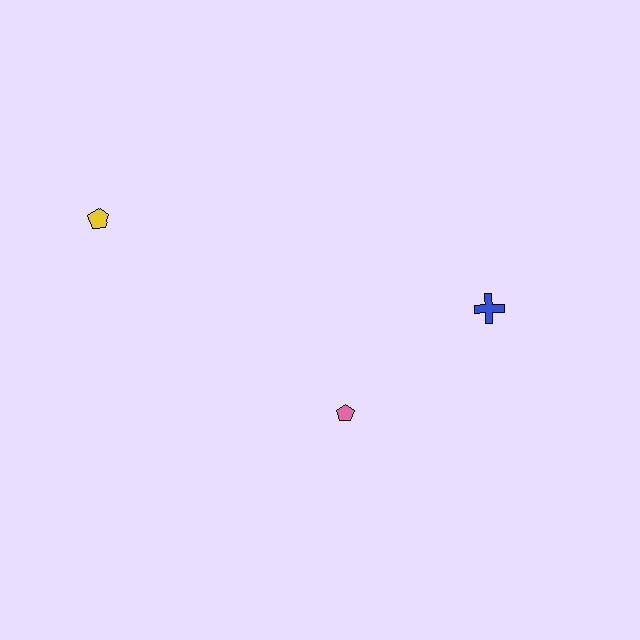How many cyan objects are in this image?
There are no cyan objects.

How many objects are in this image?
There are 3 objects.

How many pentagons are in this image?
There are 2 pentagons.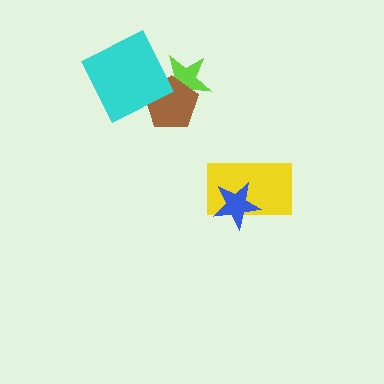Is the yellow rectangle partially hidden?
Yes, it is partially covered by another shape.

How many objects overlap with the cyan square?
1 object overlaps with the cyan square.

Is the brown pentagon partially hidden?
Yes, it is partially covered by another shape.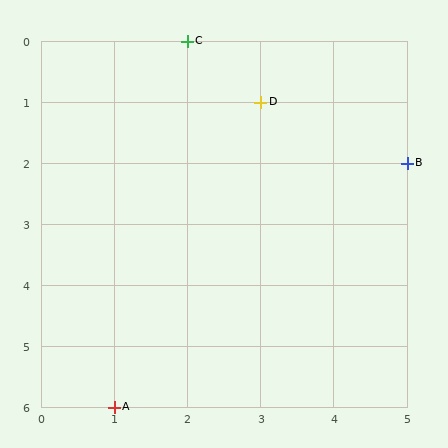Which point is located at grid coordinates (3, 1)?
Point D is at (3, 1).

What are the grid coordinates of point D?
Point D is at grid coordinates (3, 1).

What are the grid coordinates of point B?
Point B is at grid coordinates (5, 2).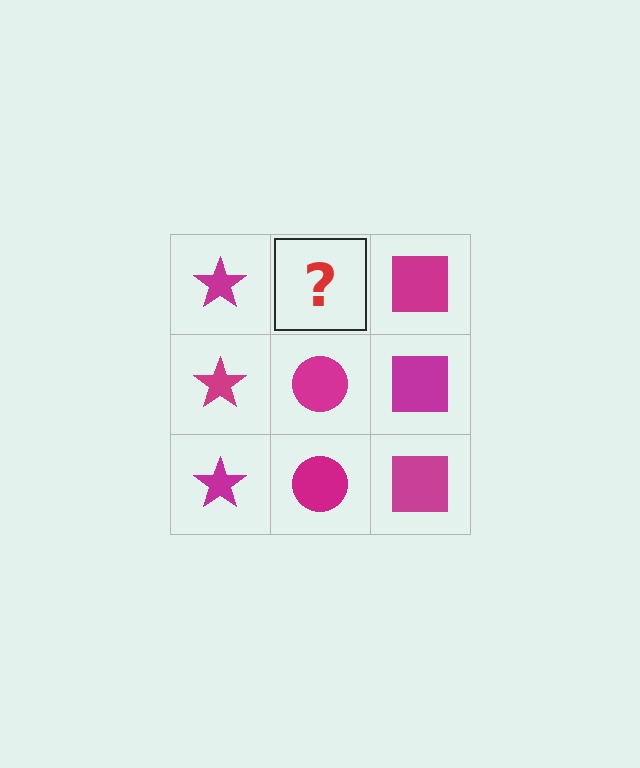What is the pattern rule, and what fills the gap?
The rule is that each column has a consistent shape. The gap should be filled with a magenta circle.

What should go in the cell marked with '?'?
The missing cell should contain a magenta circle.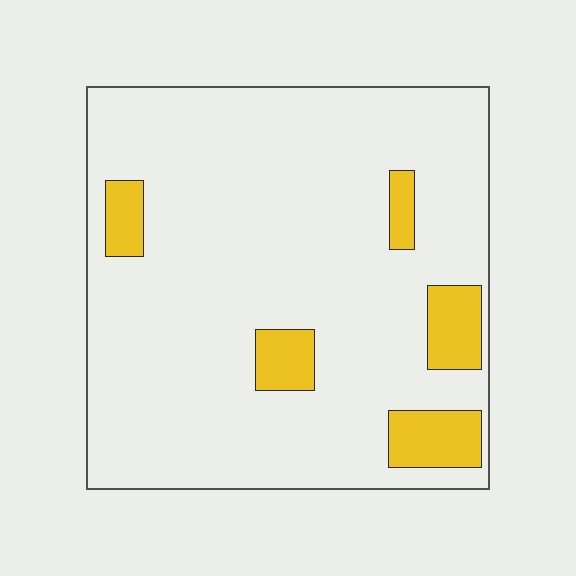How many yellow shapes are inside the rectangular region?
5.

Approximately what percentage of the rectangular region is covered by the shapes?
Approximately 10%.